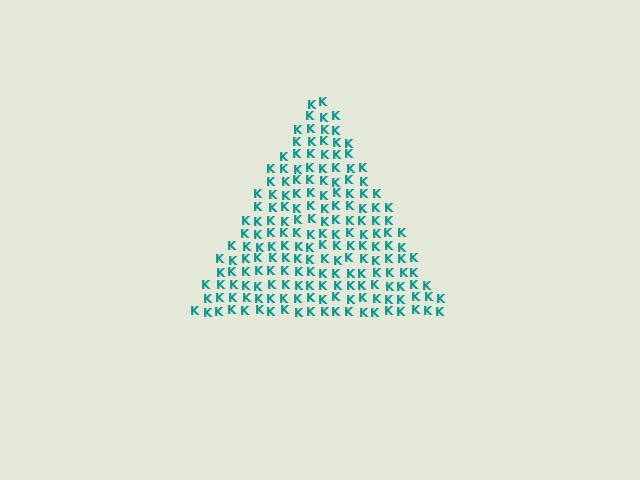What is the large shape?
The large shape is a triangle.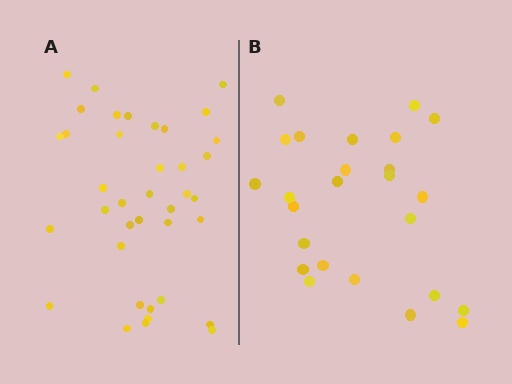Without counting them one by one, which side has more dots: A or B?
Region A (the left region) has more dots.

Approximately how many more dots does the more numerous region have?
Region A has approximately 15 more dots than region B.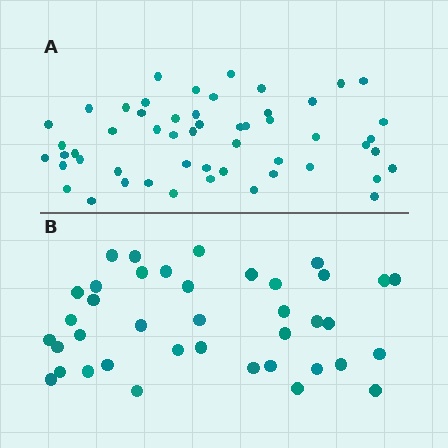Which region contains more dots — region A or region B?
Region A (the top region) has more dots.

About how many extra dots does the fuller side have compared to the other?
Region A has approximately 15 more dots than region B.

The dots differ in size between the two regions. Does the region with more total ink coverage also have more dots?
No. Region B has more total ink coverage because its dots are larger, but region A actually contains more individual dots. Total area can be misleading — the number of items is what matters here.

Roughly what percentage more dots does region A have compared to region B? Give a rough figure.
About 35% more.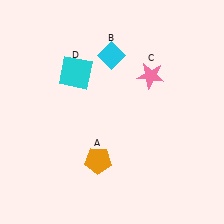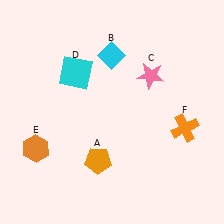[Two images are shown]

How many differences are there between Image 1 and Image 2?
There are 2 differences between the two images.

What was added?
An orange hexagon (E), an orange cross (F) were added in Image 2.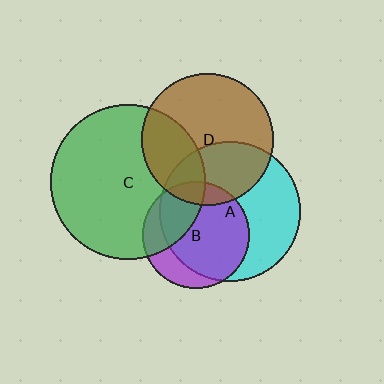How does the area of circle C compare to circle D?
Approximately 1.4 times.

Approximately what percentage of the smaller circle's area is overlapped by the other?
Approximately 30%.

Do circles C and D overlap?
Yes.